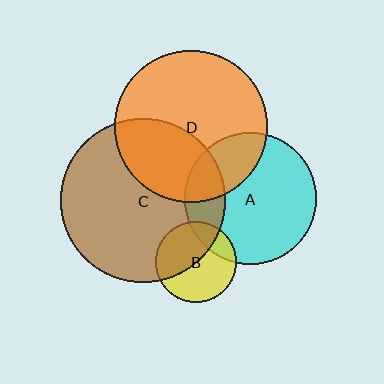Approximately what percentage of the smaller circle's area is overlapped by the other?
Approximately 20%.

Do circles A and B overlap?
Yes.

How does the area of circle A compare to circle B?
Approximately 2.6 times.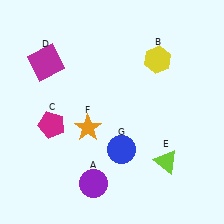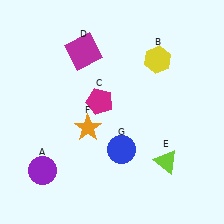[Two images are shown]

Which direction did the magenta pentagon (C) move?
The magenta pentagon (C) moved right.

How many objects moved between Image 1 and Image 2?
3 objects moved between the two images.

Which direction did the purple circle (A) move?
The purple circle (A) moved left.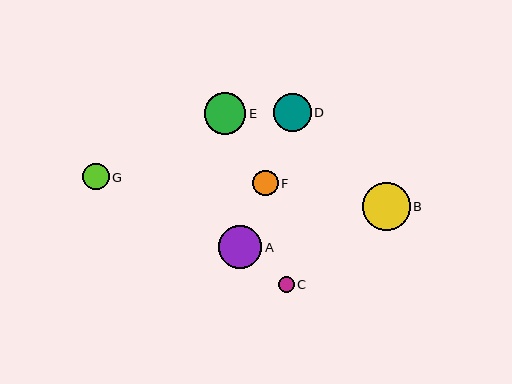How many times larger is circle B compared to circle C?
Circle B is approximately 3.0 times the size of circle C.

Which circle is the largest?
Circle B is the largest with a size of approximately 47 pixels.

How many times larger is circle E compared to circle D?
Circle E is approximately 1.1 times the size of circle D.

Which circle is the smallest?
Circle C is the smallest with a size of approximately 16 pixels.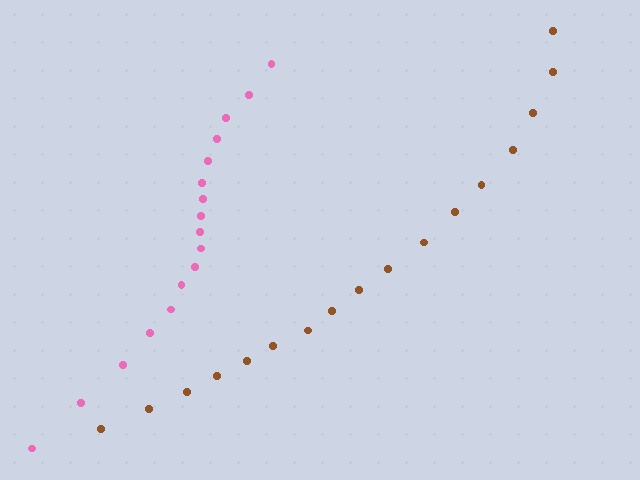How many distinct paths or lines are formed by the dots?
There are 2 distinct paths.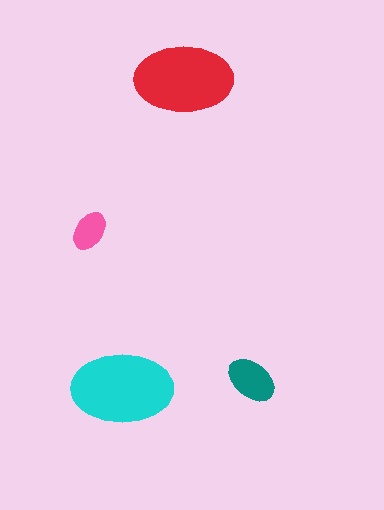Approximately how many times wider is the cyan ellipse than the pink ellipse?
About 2.5 times wider.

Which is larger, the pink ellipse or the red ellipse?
The red one.